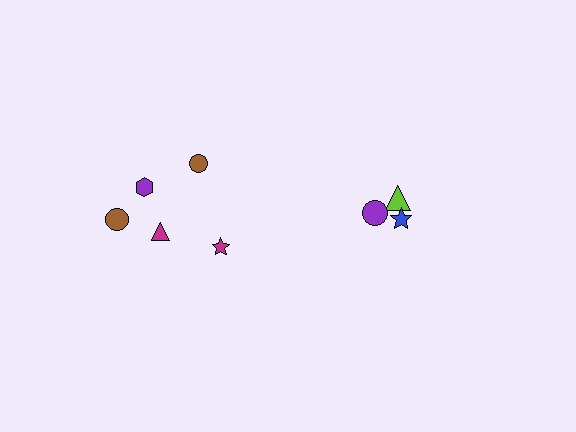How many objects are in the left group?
There are 5 objects.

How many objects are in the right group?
There are 3 objects.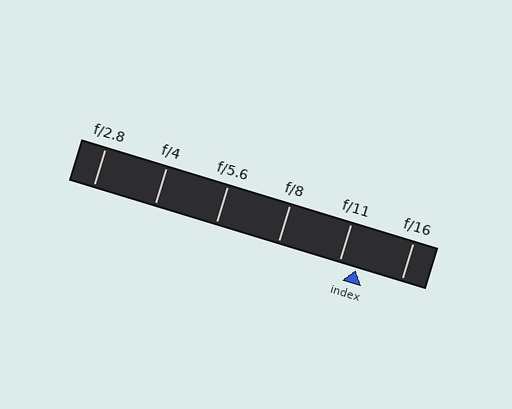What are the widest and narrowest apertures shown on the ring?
The widest aperture shown is f/2.8 and the narrowest is f/16.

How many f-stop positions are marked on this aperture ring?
There are 6 f-stop positions marked.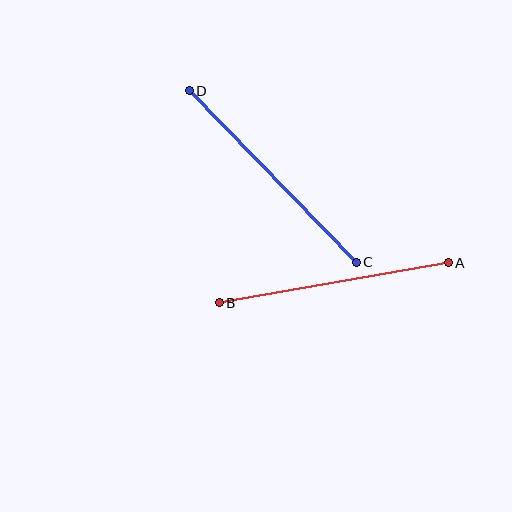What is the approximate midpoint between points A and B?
The midpoint is at approximately (334, 283) pixels.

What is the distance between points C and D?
The distance is approximately 239 pixels.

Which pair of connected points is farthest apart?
Points C and D are farthest apart.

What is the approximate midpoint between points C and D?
The midpoint is at approximately (273, 177) pixels.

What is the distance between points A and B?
The distance is approximately 233 pixels.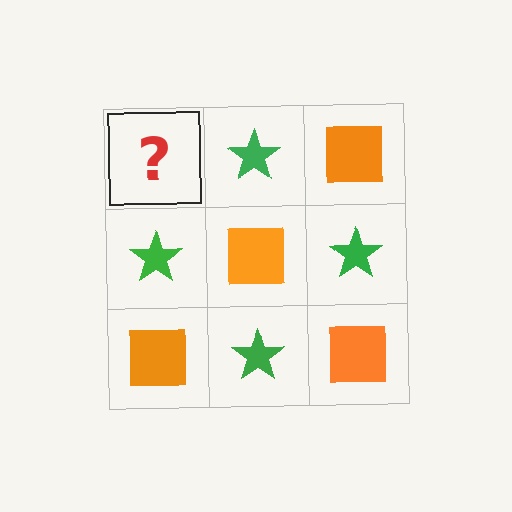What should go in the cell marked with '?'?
The missing cell should contain an orange square.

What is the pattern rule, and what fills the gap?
The rule is that it alternates orange square and green star in a checkerboard pattern. The gap should be filled with an orange square.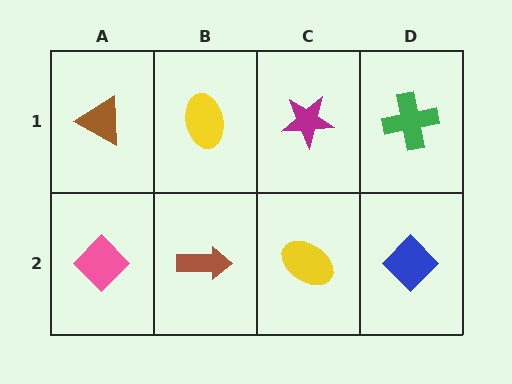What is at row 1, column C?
A magenta star.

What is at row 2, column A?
A pink diamond.